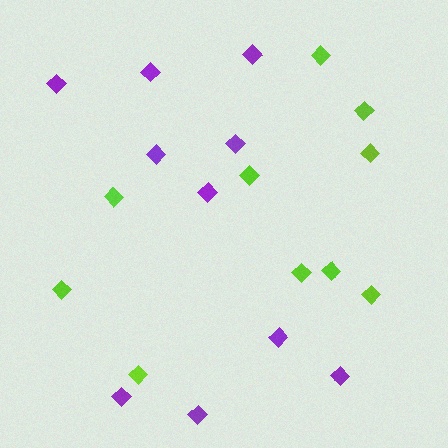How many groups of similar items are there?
There are 2 groups: one group of lime diamonds (10) and one group of purple diamonds (10).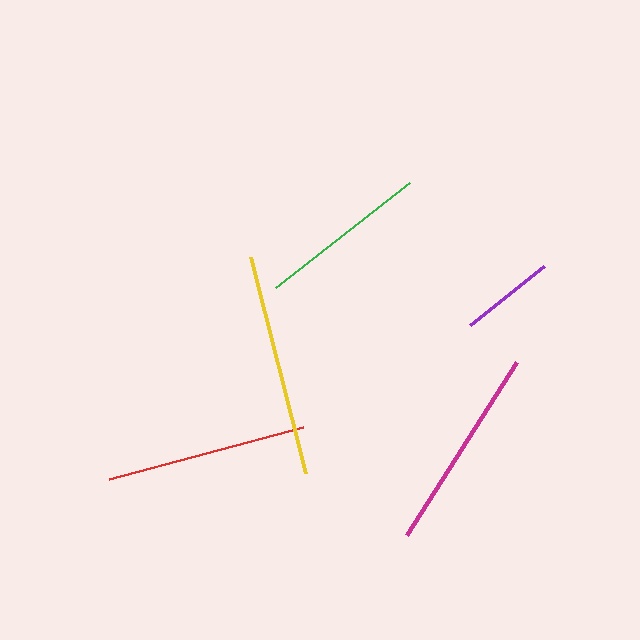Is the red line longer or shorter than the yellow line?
The yellow line is longer than the red line.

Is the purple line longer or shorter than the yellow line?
The yellow line is longer than the purple line.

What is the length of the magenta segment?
The magenta segment is approximately 205 pixels long.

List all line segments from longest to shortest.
From longest to shortest: yellow, magenta, red, green, purple.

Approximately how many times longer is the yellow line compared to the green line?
The yellow line is approximately 1.3 times the length of the green line.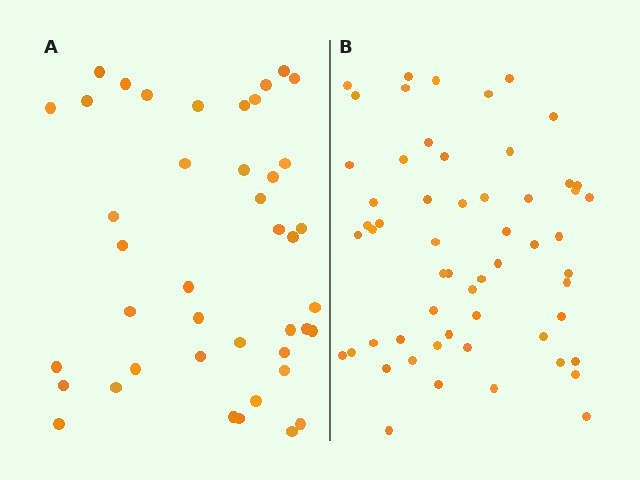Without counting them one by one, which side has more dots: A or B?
Region B (the right region) has more dots.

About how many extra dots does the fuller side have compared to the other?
Region B has approximately 15 more dots than region A.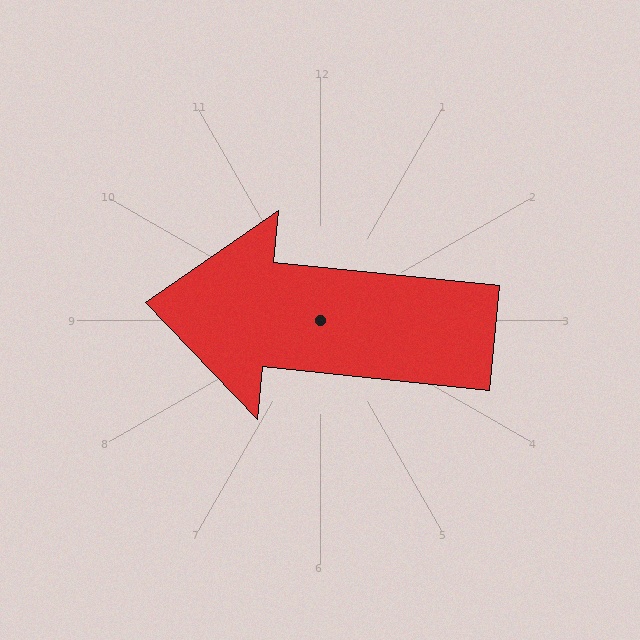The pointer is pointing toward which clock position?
Roughly 9 o'clock.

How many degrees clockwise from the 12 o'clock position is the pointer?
Approximately 276 degrees.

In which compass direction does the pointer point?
West.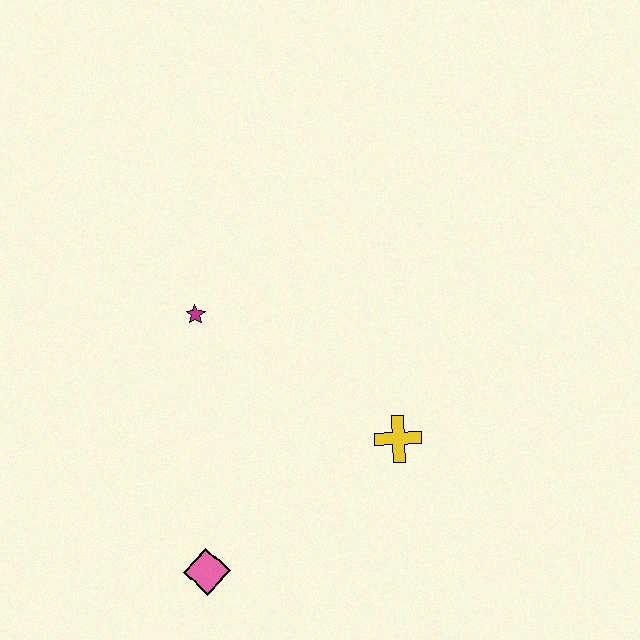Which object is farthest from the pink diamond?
The magenta star is farthest from the pink diamond.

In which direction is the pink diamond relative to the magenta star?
The pink diamond is below the magenta star.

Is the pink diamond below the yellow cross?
Yes